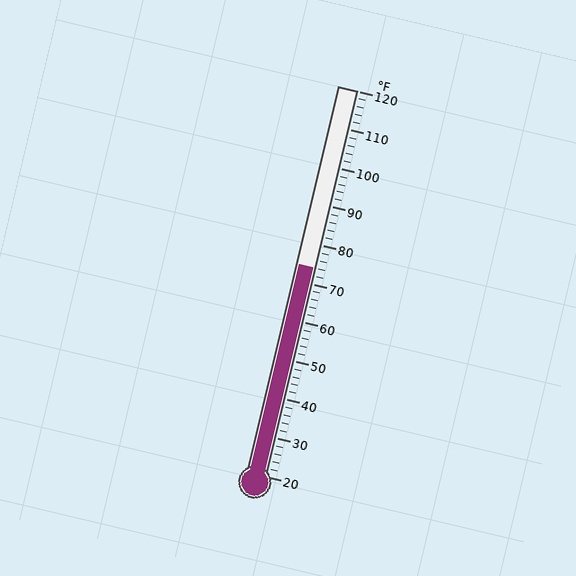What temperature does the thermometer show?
The thermometer shows approximately 74°F.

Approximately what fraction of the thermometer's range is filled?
The thermometer is filled to approximately 55% of its range.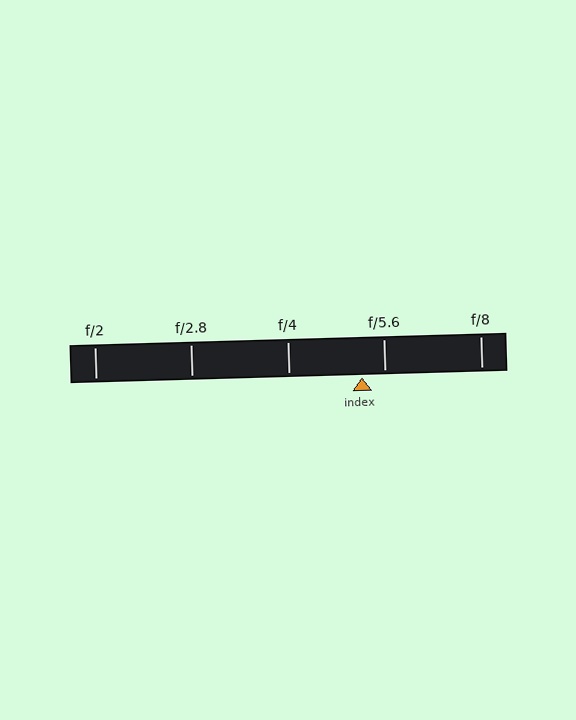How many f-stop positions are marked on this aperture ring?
There are 5 f-stop positions marked.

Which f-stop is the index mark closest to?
The index mark is closest to f/5.6.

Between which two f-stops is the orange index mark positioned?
The index mark is between f/4 and f/5.6.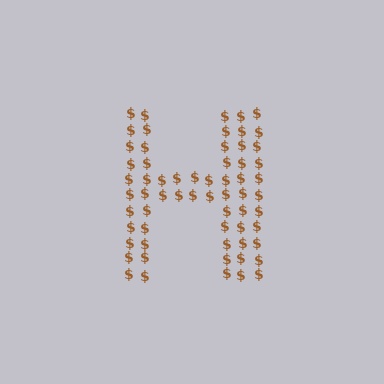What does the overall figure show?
The overall figure shows the letter H.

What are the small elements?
The small elements are dollar signs.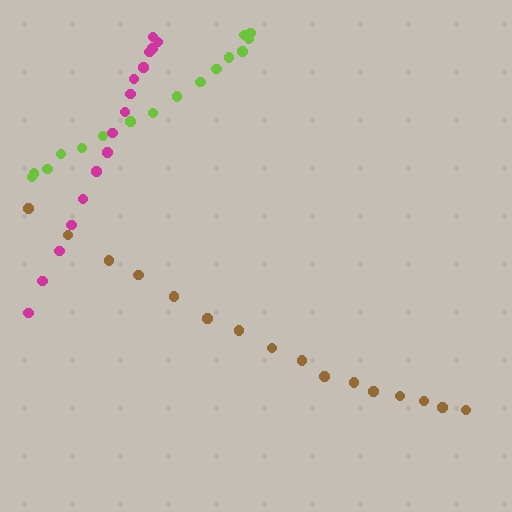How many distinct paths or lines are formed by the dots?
There are 3 distinct paths.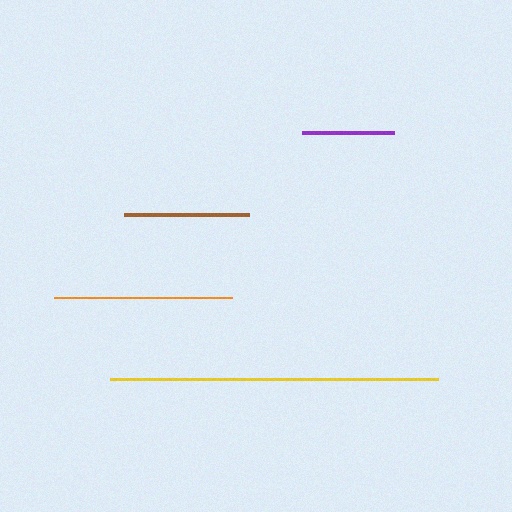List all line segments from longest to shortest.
From longest to shortest: yellow, orange, brown, purple.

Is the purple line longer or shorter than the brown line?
The brown line is longer than the purple line.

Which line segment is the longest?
The yellow line is the longest at approximately 328 pixels.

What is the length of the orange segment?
The orange segment is approximately 178 pixels long.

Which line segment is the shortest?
The purple line is the shortest at approximately 92 pixels.